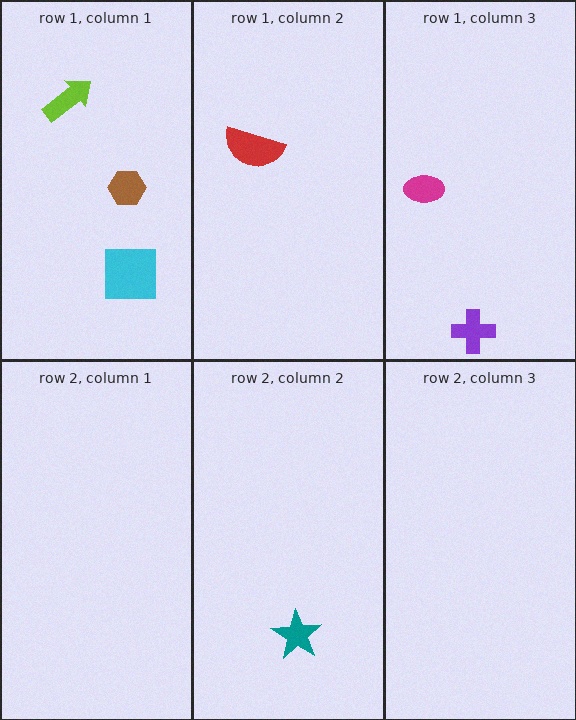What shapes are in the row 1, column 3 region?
The purple cross, the magenta ellipse.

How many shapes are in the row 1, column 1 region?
3.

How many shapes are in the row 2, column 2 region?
1.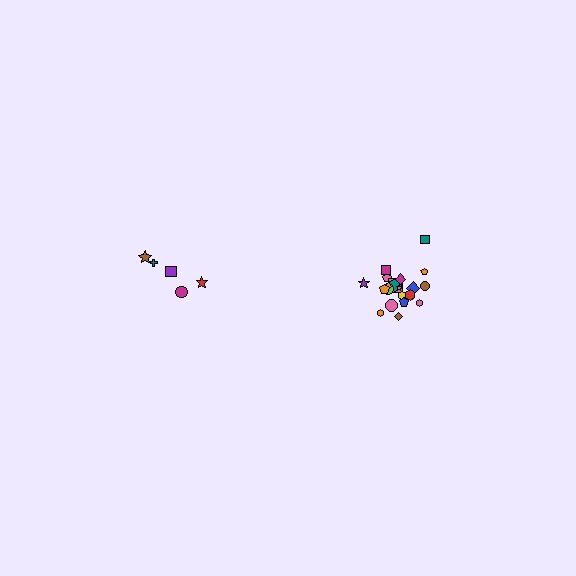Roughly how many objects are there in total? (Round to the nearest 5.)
Roughly 25 objects in total.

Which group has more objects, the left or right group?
The right group.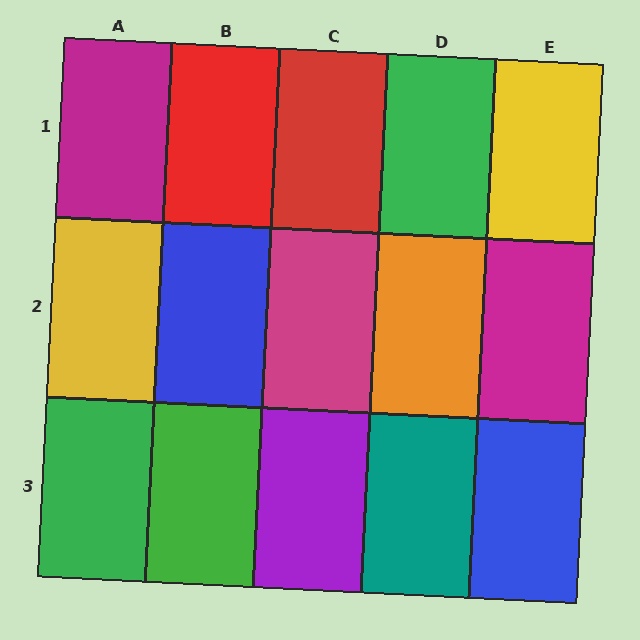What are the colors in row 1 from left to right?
Magenta, red, red, green, yellow.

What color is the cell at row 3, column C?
Purple.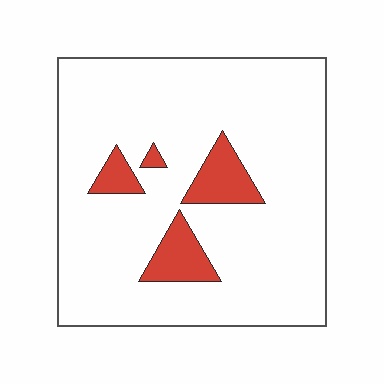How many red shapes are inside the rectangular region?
4.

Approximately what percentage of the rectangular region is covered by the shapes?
Approximately 10%.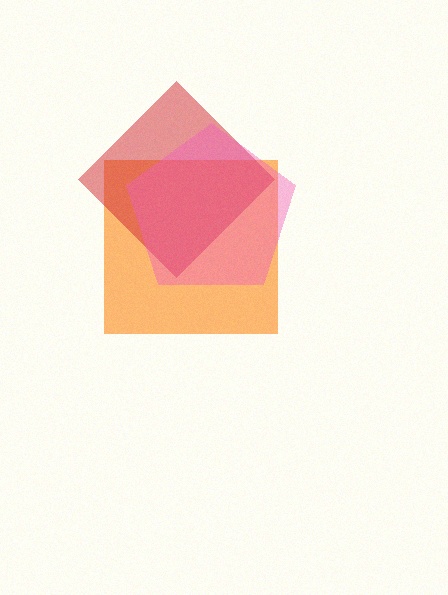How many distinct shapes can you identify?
There are 3 distinct shapes: an orange square, a red diamond, a pink pentagon.